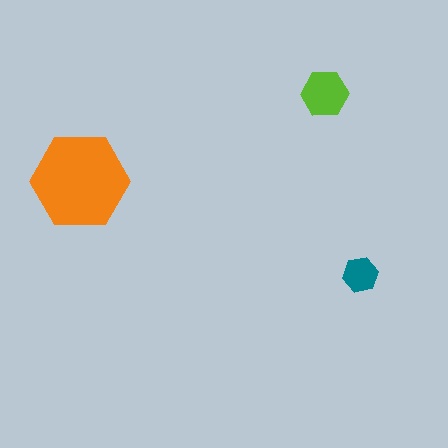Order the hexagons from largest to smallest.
the orange one, the lime one, the teal one.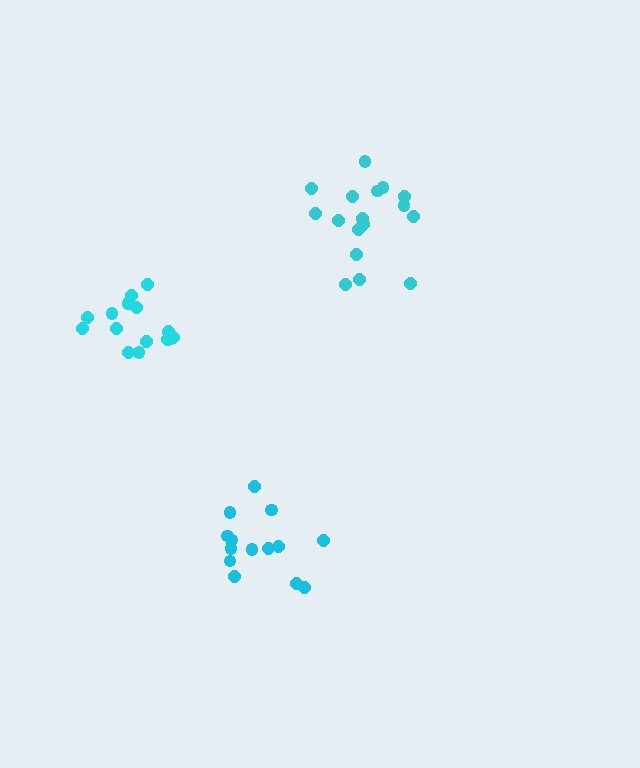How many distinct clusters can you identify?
There are 3 distinct clusters.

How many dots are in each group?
Group 1: 17 dots, Group 2: 14 dots, Group 3: 15 dots (46 total).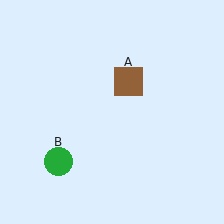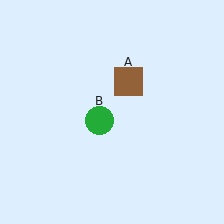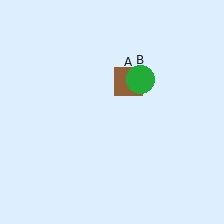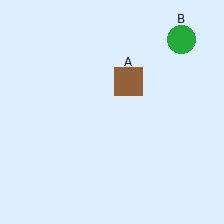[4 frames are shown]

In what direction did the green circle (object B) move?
The green circle (object B) moved up and to the right.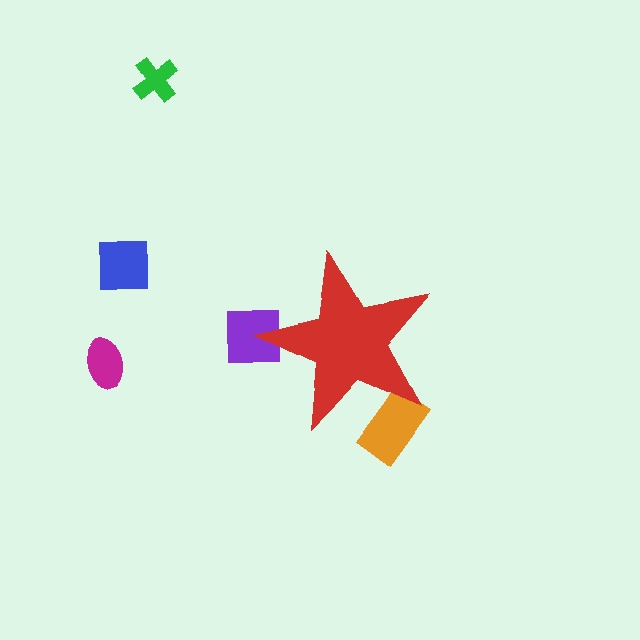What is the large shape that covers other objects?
A red star.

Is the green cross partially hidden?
No, the green cross is fully visible.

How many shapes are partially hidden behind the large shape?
2 shapes are partially hidden.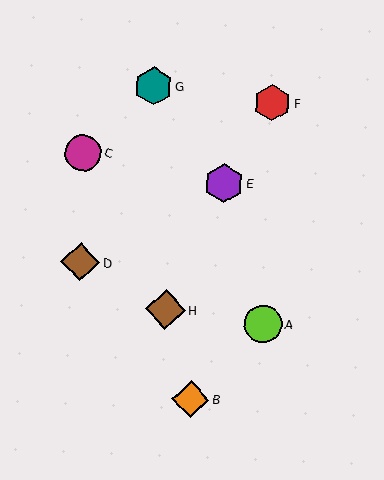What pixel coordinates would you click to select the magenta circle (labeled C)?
Click at (83, 153) to select the magenta circle C.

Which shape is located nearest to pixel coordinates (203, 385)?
The orange diamond (labeled B) at (191, 399) is nearest to that location.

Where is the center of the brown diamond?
The center of the brown diamond is at (80, 262).